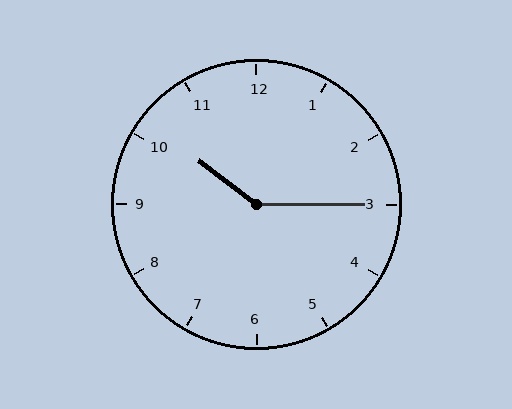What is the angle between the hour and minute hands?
Approximately 142 degrees.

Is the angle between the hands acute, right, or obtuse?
It is obtuse.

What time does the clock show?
10:15.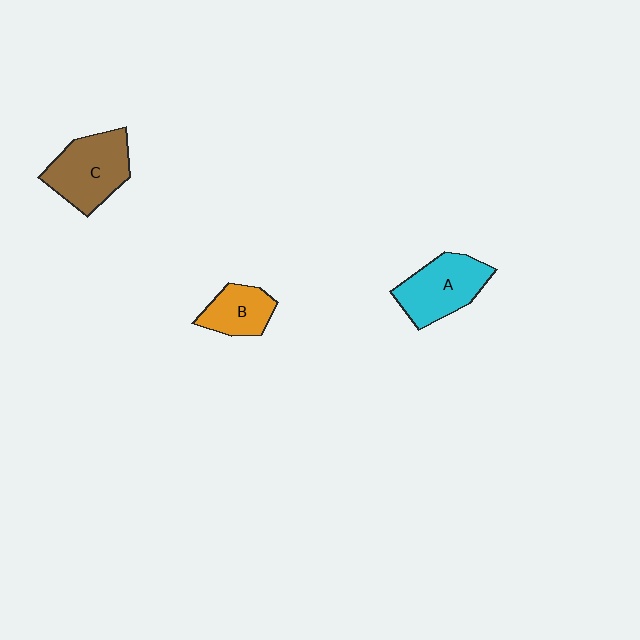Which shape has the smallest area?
Shape B (orange).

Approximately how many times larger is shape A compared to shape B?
Approximately 1.5 times.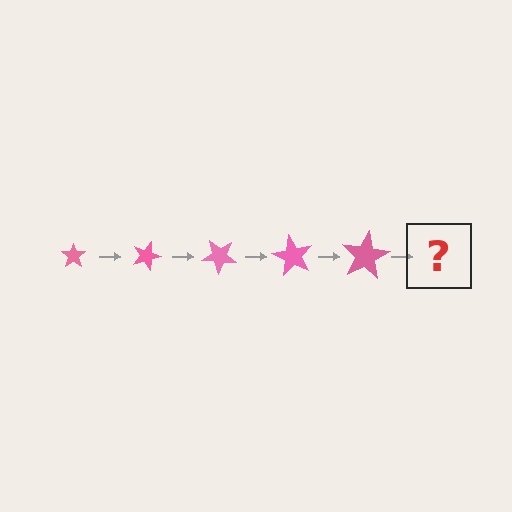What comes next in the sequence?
The next element should be a star, larger than the previous one and rotated 100 degrees from the start.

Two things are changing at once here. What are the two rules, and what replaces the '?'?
The two rules are that the star grows larger each step and it rotates 20 degrees each step. The '?' should be a star, larger than the previous one and rotated 100 degrees from the start.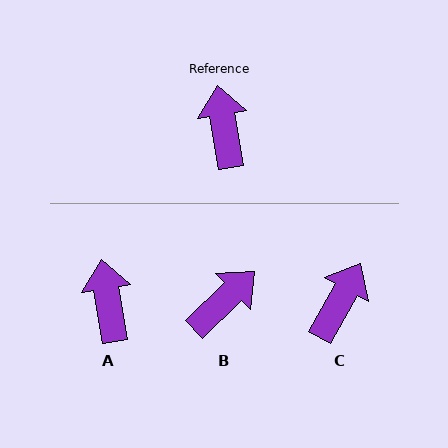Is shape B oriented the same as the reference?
No, it is off by about 55 degrees.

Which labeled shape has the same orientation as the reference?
A.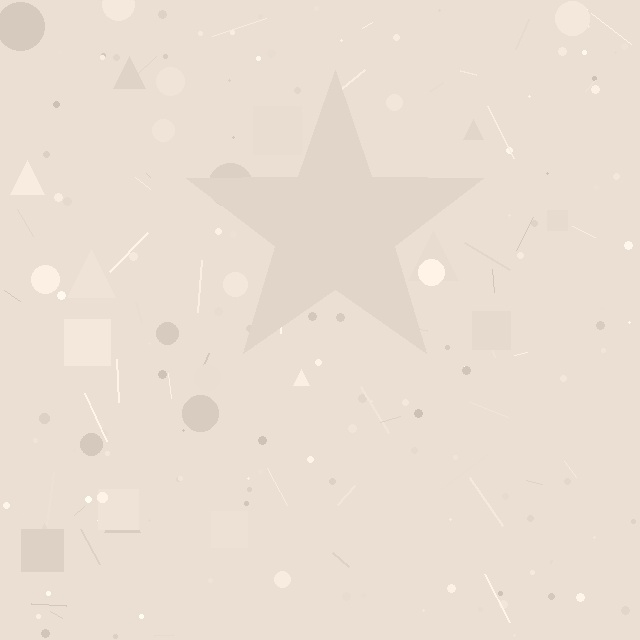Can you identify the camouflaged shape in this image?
The camouflaged shape is a star.